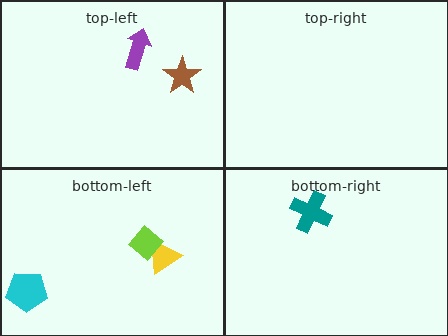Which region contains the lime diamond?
The bottom-left region.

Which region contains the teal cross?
The bottom-right region.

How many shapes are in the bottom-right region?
1.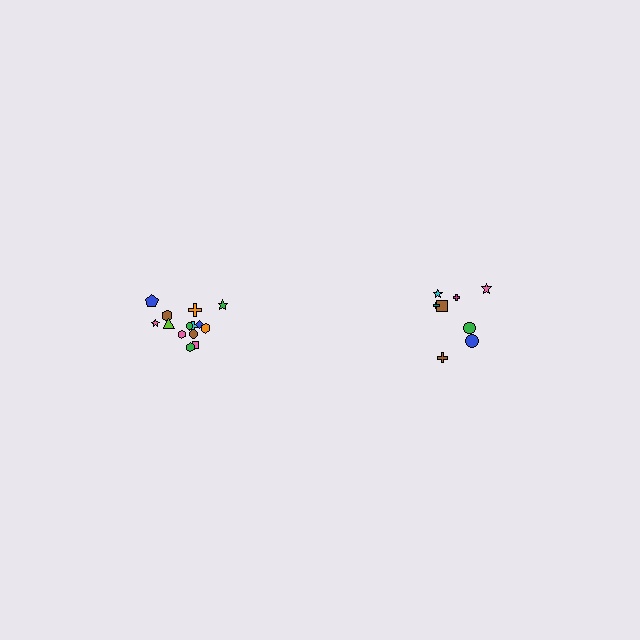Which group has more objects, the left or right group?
The left group.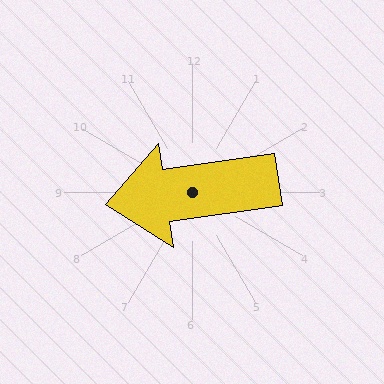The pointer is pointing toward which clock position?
Roughly 9 o'clock.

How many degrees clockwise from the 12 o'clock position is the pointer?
Approximately 262 degrees.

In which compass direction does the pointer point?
West.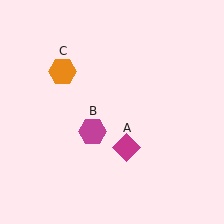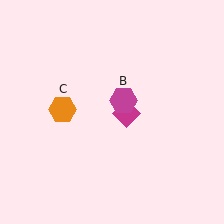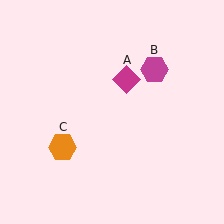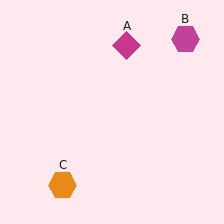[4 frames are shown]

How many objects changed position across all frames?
3 objects changed position: magenta diamond (object A), magenta hexagon (object B), orange hexagon (object C).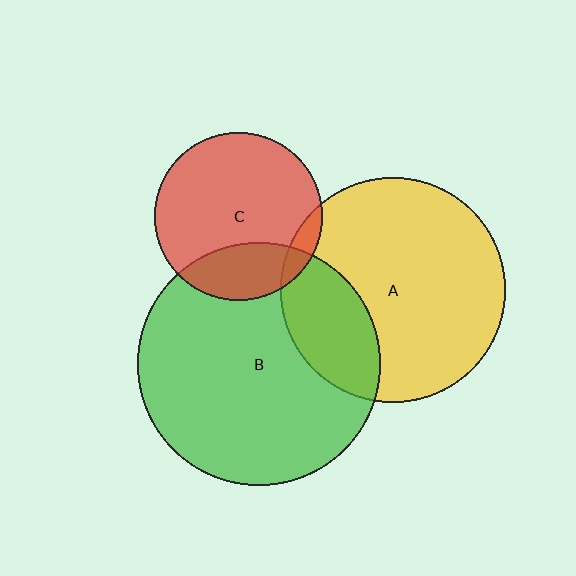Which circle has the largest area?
Circle B (green).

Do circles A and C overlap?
Yes.